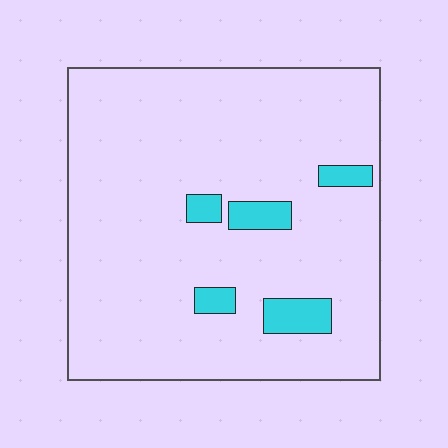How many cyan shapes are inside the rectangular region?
5.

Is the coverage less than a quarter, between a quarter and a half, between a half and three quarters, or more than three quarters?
Less than a quarter.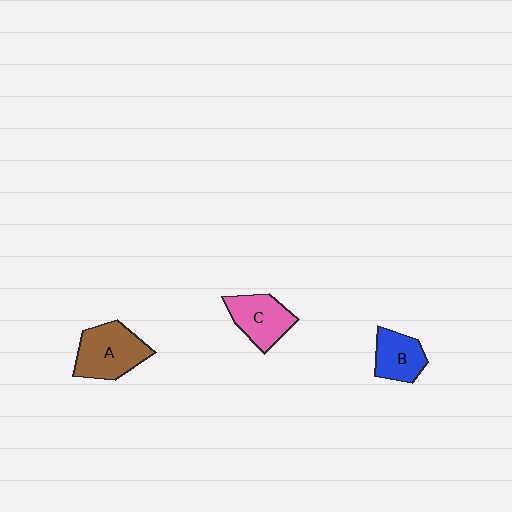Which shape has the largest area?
Shape A (brown).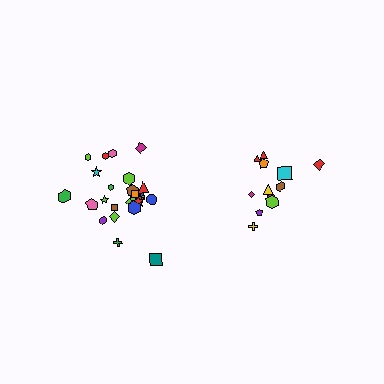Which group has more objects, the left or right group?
The left group.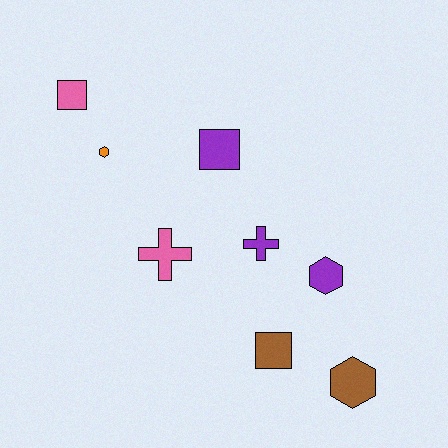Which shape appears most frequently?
Square, with 3 objects.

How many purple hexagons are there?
There is 1 purple hexagon.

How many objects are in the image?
There are 8 objects.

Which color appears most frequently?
Purple, with 3 objects.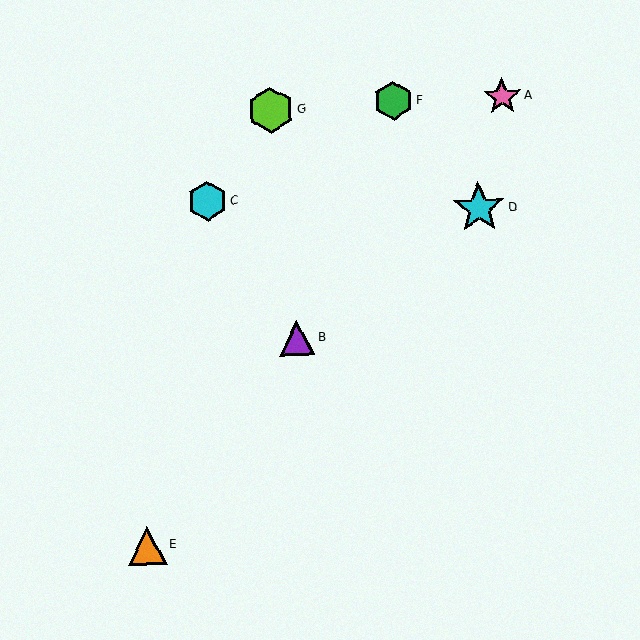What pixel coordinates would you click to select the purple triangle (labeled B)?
Click at (297, 338) to select the purple triangle B.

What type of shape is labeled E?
Shape E is an orange triangle.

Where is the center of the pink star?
The center of the pink star is at (502, 97).